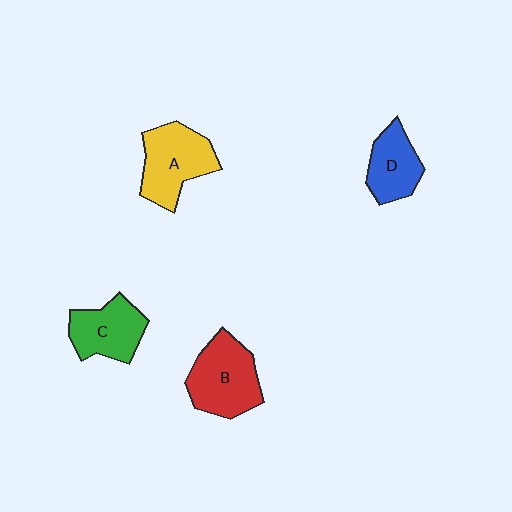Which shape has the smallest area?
Shape D (blue).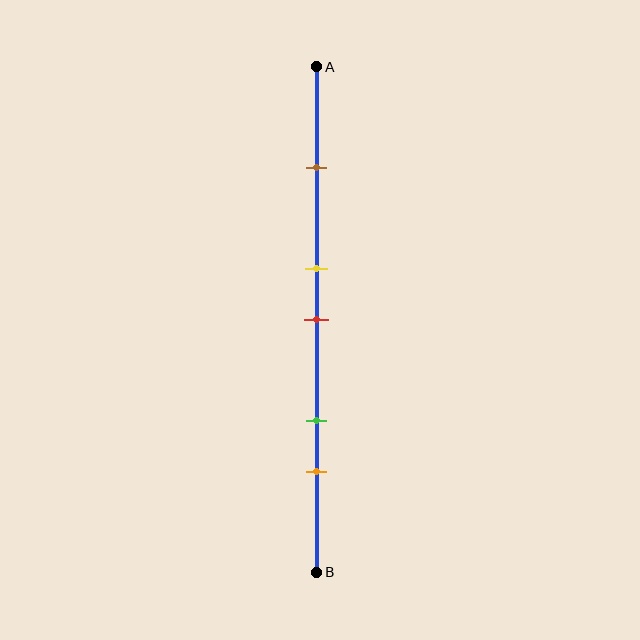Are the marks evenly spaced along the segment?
No, the marks are not evenly spaced.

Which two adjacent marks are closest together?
The yellow and red marks are the closest adjacent pair.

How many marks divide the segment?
There are 5 marks dividing the segment.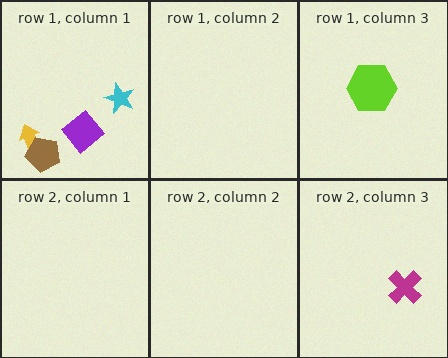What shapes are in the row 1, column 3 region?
The lime hexagon.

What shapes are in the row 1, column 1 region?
The purple diamond, the yellow arrow, the brown pentagon, the cyan star.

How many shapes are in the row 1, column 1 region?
4.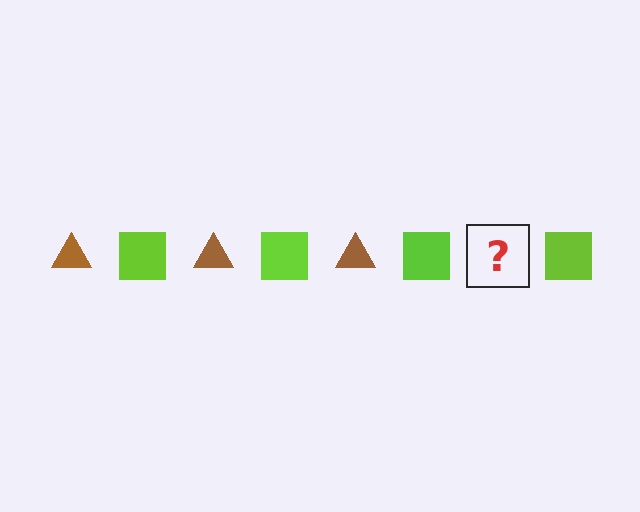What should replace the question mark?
The question mark should be replaced with a brown triangle.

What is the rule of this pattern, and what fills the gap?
The rule is that the pattern alternates between brown triangle and lime square. The gap should be filled with a brown triangle.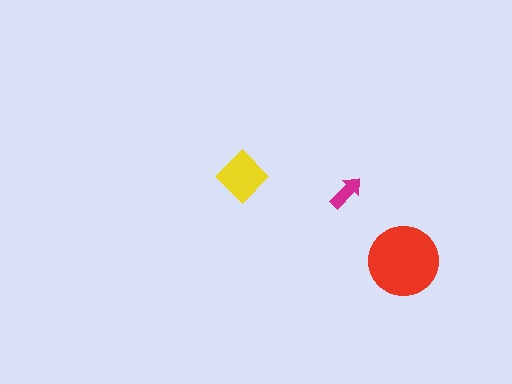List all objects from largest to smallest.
The red circle, the yellow diamond, the magenta arrow.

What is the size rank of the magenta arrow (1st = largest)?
3rd.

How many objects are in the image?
There are 3 objects in the image.